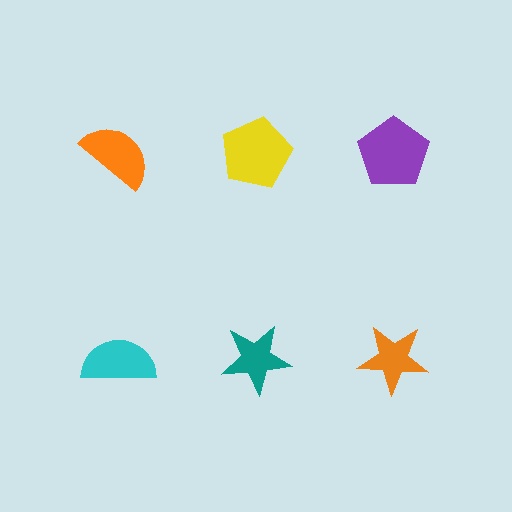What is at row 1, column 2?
A yellow pentagon.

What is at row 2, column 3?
An orange star.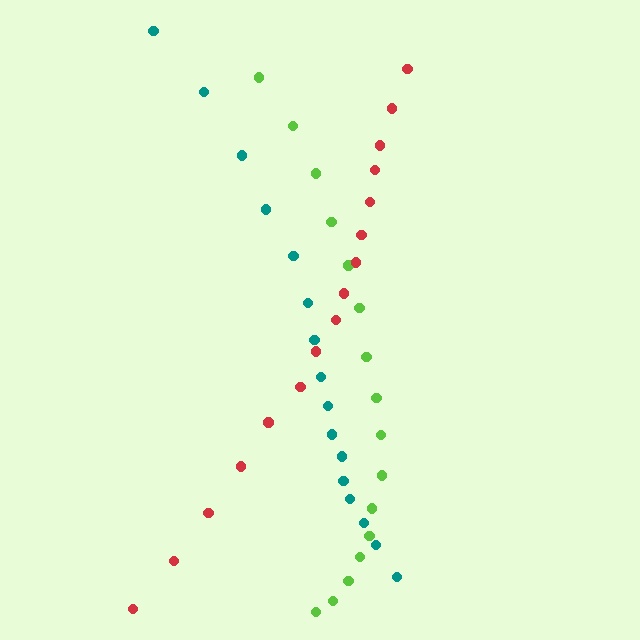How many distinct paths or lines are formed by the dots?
There are 3 distinct paths.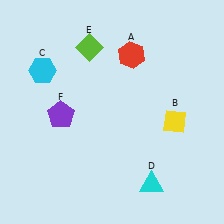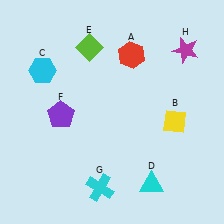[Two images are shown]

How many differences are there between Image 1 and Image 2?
There are 2 differences between the two images.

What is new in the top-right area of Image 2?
A magenta star (H) was added in the top-right area of Image 2.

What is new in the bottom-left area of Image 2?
A cyan cross (G) was added in the bottom-left area of Image 2.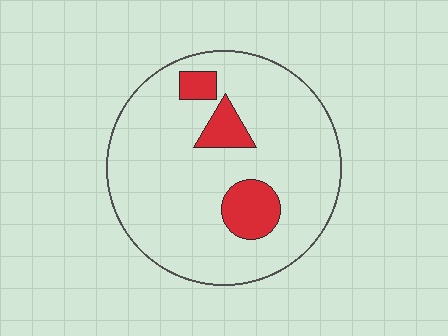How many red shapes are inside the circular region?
3.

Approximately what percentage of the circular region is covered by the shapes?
Approximately 15%.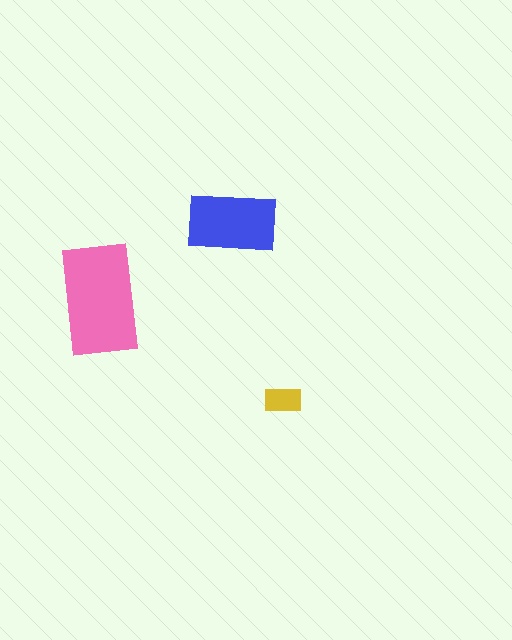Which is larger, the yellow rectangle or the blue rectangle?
The blue one.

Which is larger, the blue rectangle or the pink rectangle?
The pink one.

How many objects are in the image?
There are 3 objects in the image.